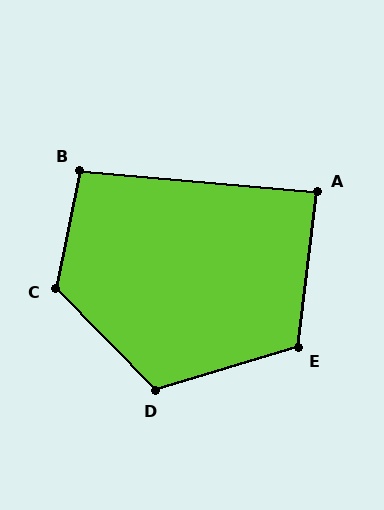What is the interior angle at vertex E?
Approximately 114 degrees (obtuse).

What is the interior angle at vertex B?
Approximately 97 degrees (obtuse).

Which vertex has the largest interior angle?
C, at approximately 124 degrees.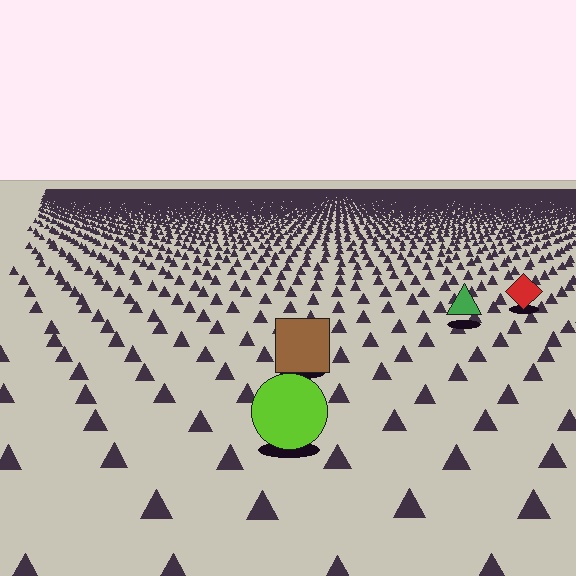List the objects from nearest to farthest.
From nearest to farthest: the lime circle, the brown square, the green triangle, the red diamond.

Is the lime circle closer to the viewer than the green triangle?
Yes. The lime circle is closer — you can tell from the texture gradient: the ground texture is coarser near it.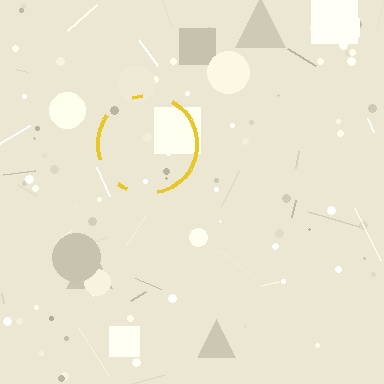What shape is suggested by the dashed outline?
The dashed outline suggests a circle.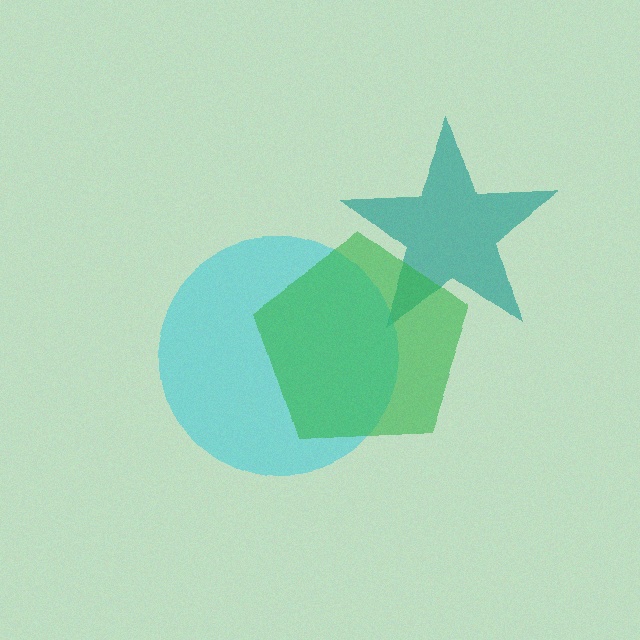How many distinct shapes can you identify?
There are 3 distinct shapes: a teal star, a cyan circle, a green pentagon.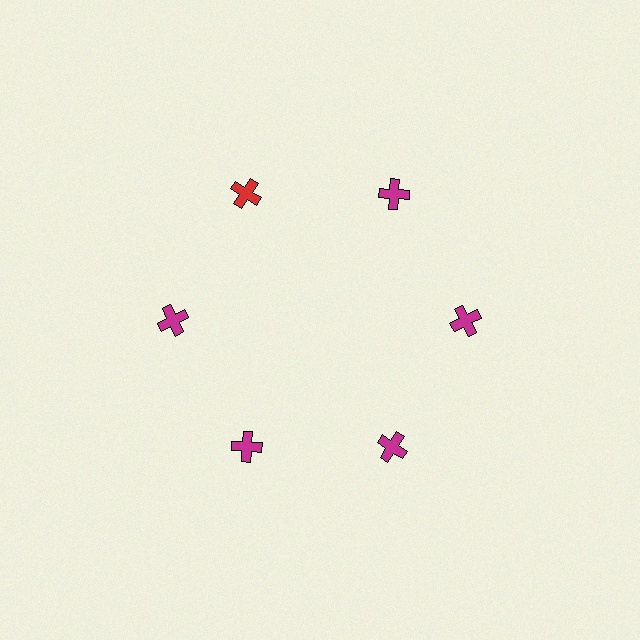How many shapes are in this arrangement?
There are 6 shapes arranged in a ring pattern.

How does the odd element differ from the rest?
It has a different color: red instead of magenta.